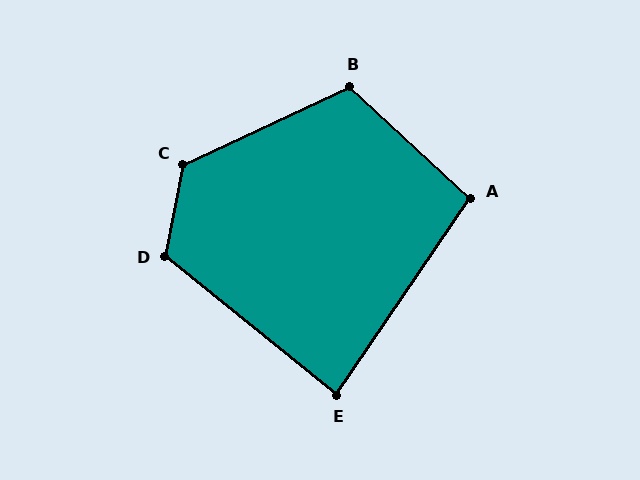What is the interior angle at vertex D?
Approximately 118 degrees (obtuse).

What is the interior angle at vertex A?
Approximately 98 degrees (obtuse).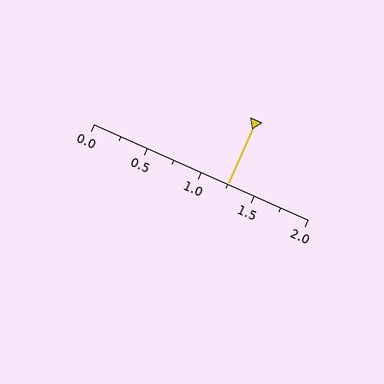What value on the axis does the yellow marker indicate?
The marker indicates approximately 1.25.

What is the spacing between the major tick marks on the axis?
The major ticks are spaced 0.5 apart.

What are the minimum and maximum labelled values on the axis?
The axis runs from 0.0 to 2.0.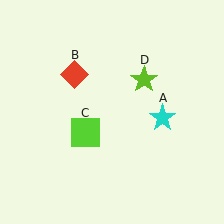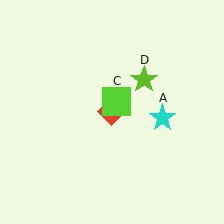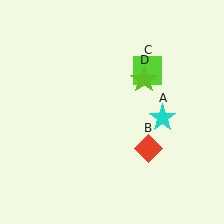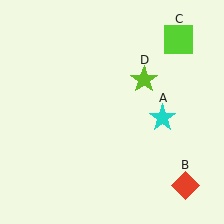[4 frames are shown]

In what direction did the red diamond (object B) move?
The red diamond (object B) moved down and to the right.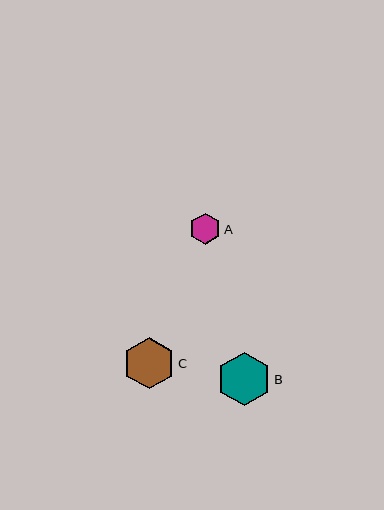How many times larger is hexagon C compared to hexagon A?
Hexagon C is approximately 1.7 times the size of hexagon A.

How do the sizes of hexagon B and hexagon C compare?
Hexagon B and hexagon C are approximately the same size.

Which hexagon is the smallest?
Hexagon A is the smallest with a size of approximately 31 pixels.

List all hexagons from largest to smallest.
From largest to smallest: B, C, A.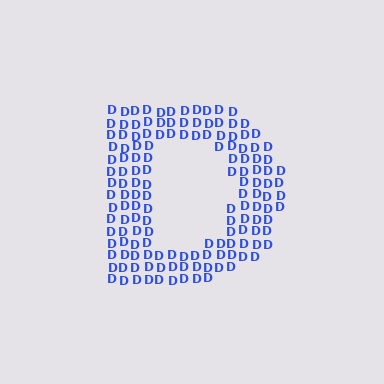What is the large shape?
The large shape is the letter D.